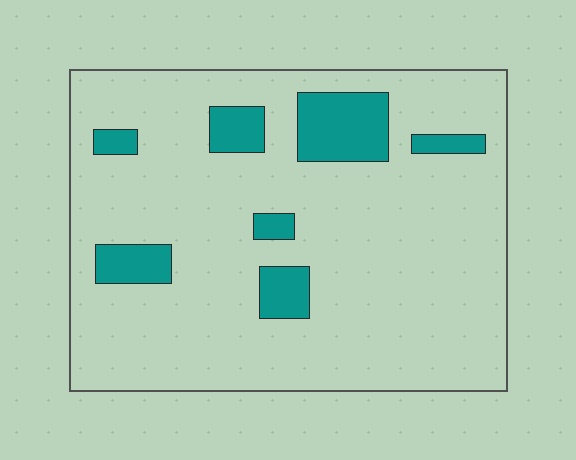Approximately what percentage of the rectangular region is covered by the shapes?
Approximately 15%.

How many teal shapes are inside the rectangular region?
7.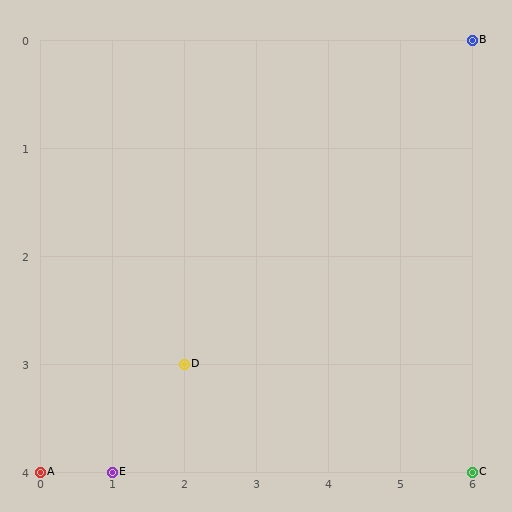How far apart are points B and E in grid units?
Points B and E are 5 columns and 4 rows apart (about 6.4 grid units diagonally).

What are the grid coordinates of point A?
Point A is at grid coordinates (0, 4).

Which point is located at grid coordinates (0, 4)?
Point A is at (0, 4).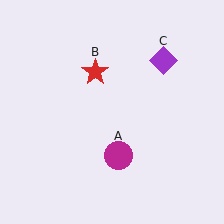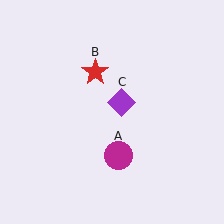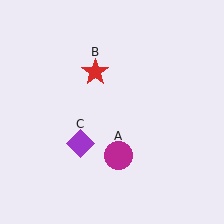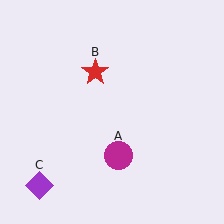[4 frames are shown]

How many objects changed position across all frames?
1 object changed position: purple diamond (object C).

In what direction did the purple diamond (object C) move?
The purple diamond (object C) moved down and to the left.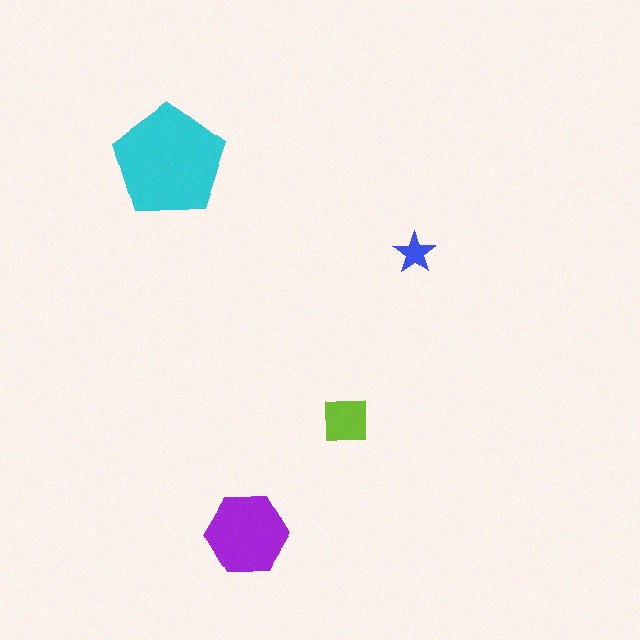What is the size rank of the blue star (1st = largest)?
4th.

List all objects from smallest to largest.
The blue star, the lime square, the purple hexagon, the cyan pentagon.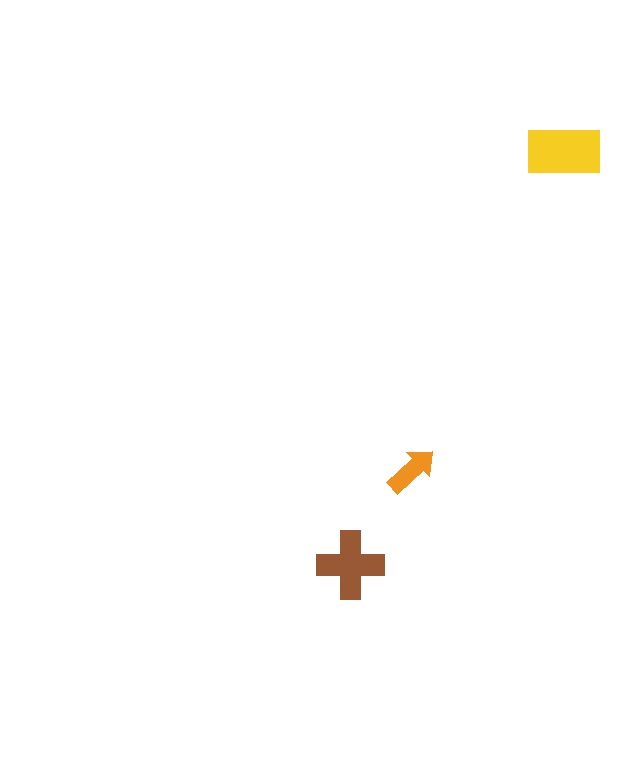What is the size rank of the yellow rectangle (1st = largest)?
1st.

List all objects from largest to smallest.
The yellow rectangle, the brown cross, the orange arrow.